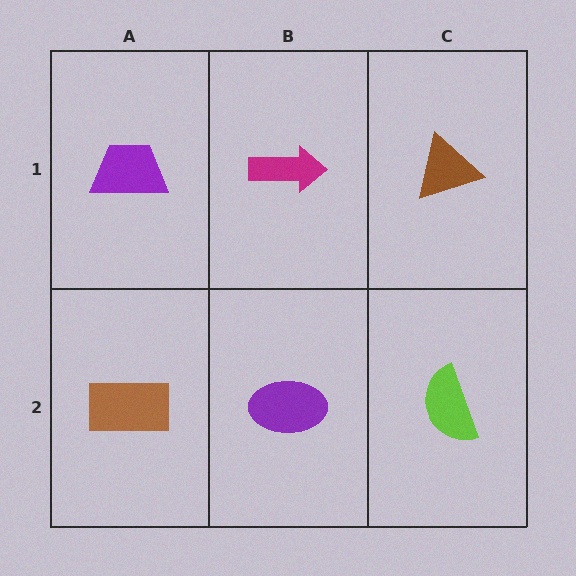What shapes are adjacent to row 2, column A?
A purple trapezoid (row 1, column A), a purple ellipse (row 2, column B).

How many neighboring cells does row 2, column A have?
2.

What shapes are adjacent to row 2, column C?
A brown triangle (row 1, column C), a purple ellipse (row 2, column B).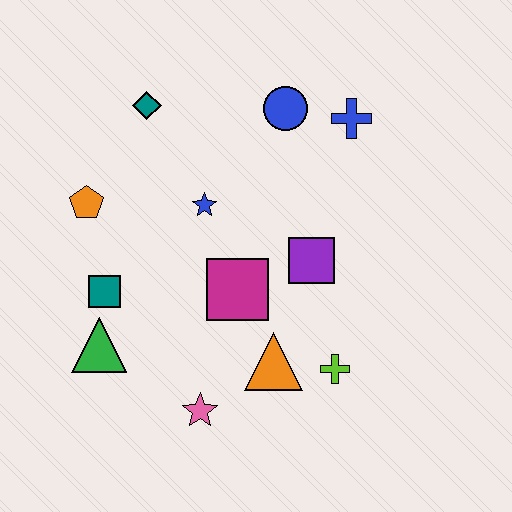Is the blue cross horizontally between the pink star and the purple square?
No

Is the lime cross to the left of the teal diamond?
No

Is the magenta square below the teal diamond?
Yes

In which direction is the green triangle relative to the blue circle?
The green triangle is below the blue circle.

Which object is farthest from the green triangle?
The blue cross is farthest from the green triangle.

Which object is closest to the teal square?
The green triangle is closest to the teal square.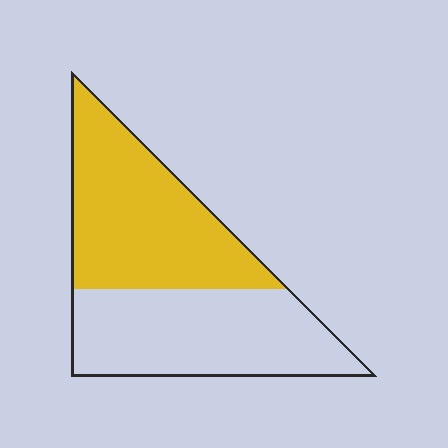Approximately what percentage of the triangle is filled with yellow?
Approximately 50%.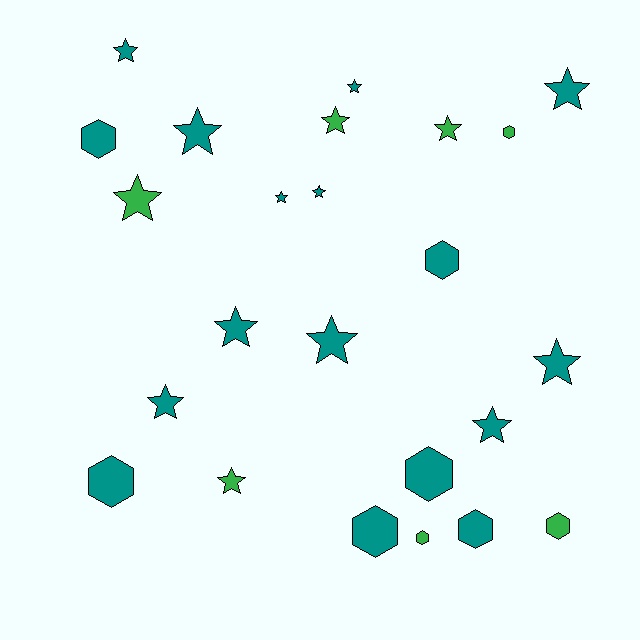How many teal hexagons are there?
There are 6 teal hexagons.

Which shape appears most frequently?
Star, with 15 objects.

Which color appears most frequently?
Teal, with 17 objects.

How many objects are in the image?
There are 24 objects.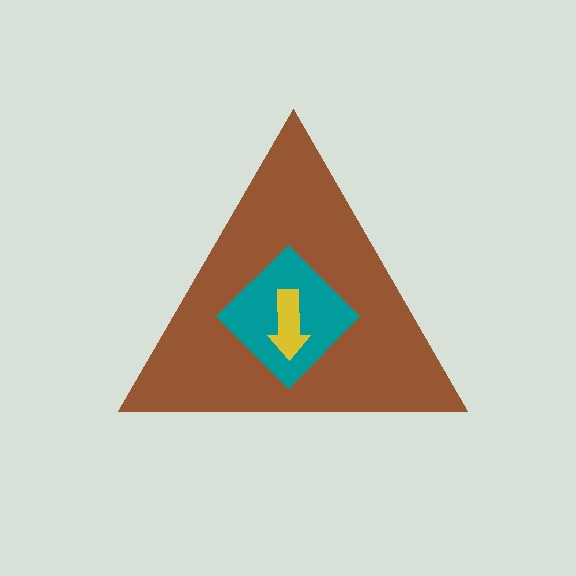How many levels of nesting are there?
3.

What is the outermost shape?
The brown triangle.